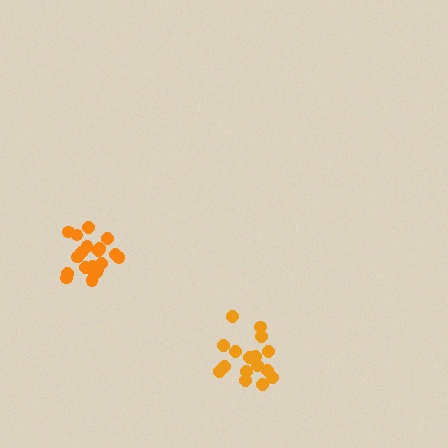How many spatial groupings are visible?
There are 2 spatial groupings.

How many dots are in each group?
Group 1: 16 dots, Group 2: 20 dots (36 total).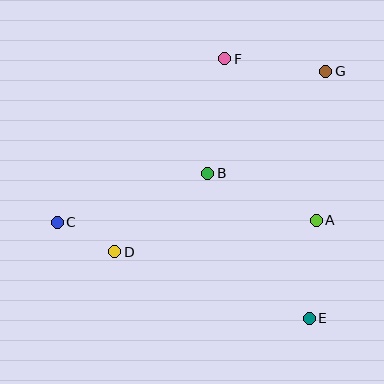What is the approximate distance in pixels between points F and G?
The distance between F and G is approximately 101 pixels.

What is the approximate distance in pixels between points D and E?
The distance between D and E is approximately 205 pixels.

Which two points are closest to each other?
Points C and D are closest to each other.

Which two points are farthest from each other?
Points C and G are farthest from each other.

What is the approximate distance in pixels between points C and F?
The distance between C and F is approximately 234 pixels.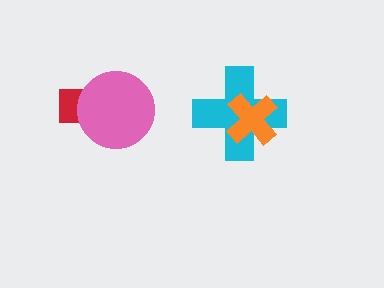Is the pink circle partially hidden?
No, no other shape covers it.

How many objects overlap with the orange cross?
1 object overlaps with the orange cross.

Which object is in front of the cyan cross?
The orange cross is in front of the cyan cross.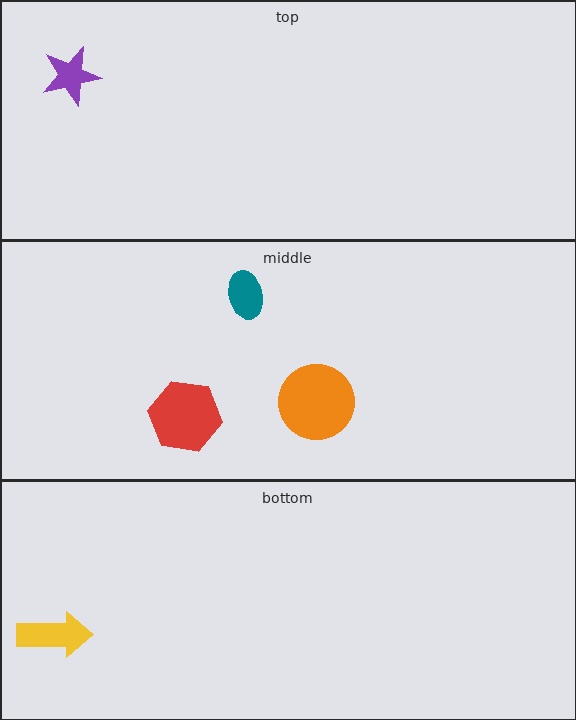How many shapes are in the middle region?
3.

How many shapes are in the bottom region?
1.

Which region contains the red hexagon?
The middle region.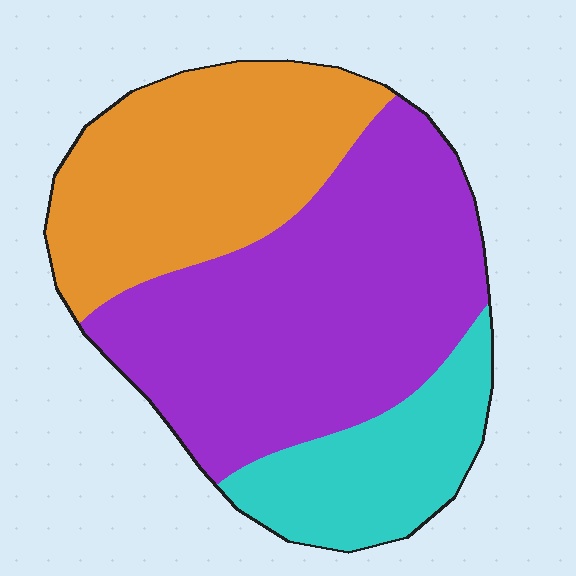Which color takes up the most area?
Purple, at roughly 50%.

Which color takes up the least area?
Cyan, at roughly 20%.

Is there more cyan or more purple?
Purple.